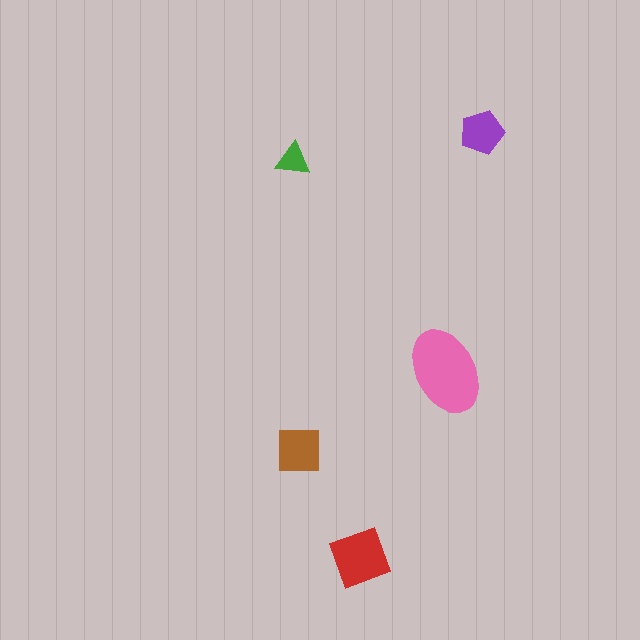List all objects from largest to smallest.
The pink ellipse, the red diamond, the brown square, the purple pentagon, the green triangle.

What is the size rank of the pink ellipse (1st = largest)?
1st.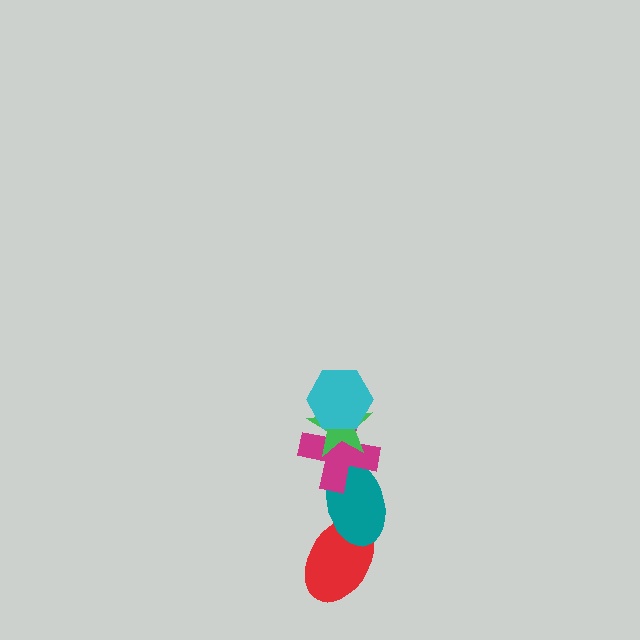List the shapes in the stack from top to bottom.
From top to bottom: the cyan hexagon, the green star, the magenta cross, the teal ellipse, the red ellipse.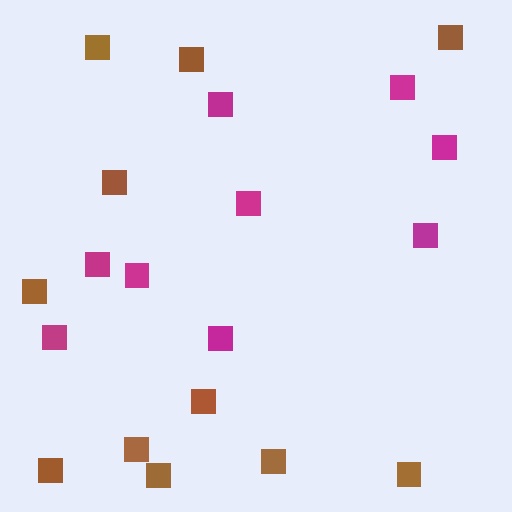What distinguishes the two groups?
There are 2 groups: one group of brown squares (11) and one group of magenta squares (9).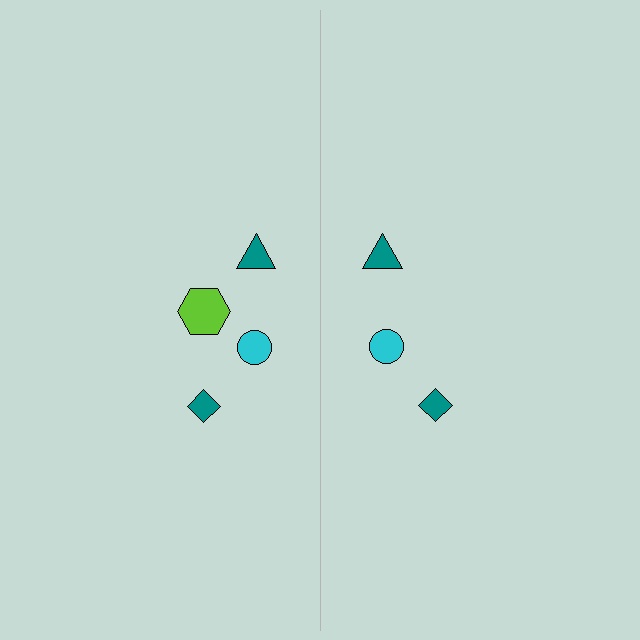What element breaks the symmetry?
A lime hexagon is missing from the right side.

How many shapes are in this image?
There are 7 shapes in this image.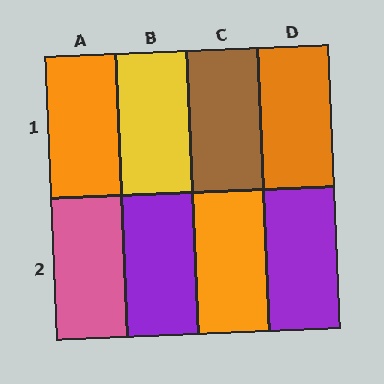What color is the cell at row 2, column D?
Purple.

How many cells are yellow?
1 cell is yellow.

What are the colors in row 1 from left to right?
Orange, yellow, brown, orange.